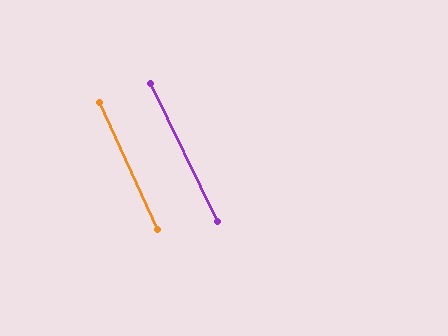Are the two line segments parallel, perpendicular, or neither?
Parallel — their directions differ by only 1.3°.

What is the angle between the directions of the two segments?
Approximately 1 degree.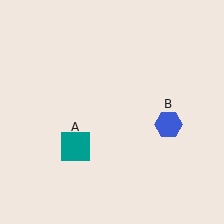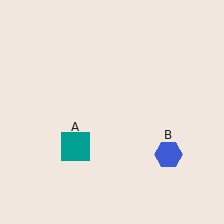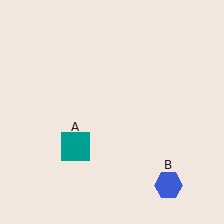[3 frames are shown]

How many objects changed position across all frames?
1 object changed position: blue hexagon (object B).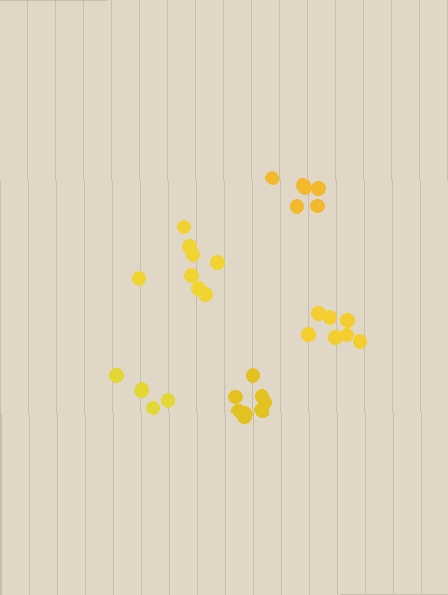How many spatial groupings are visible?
There are 5 spatial groupings.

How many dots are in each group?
Group 1: 5 dots, Group 2: 8 dots, Group 3: 7 dots, Group 4: 8 dots, Group 5: 6 dots (34 total).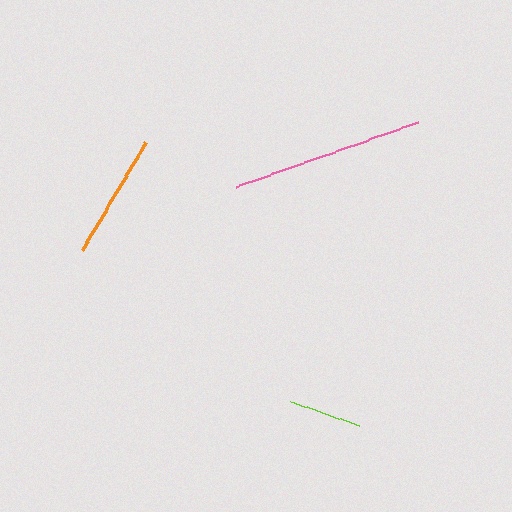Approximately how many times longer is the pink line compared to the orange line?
The pink line is approximately 1.5 times the length of the orange line.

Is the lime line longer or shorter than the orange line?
The orange line is longer than the lime line.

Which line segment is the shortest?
The lime line is the shortest at approximately 73 pixels.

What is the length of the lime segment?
The lime segment is approximately 73 pixels long.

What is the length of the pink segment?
The pink segment is approximately 193 pixels long.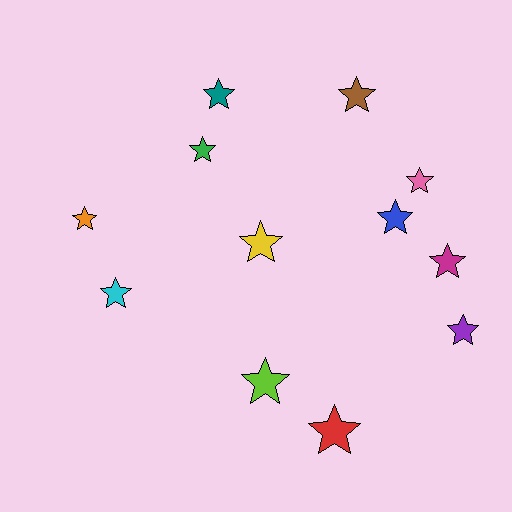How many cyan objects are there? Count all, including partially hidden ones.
There is 1 cyan object.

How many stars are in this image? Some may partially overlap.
There are 12 stars.